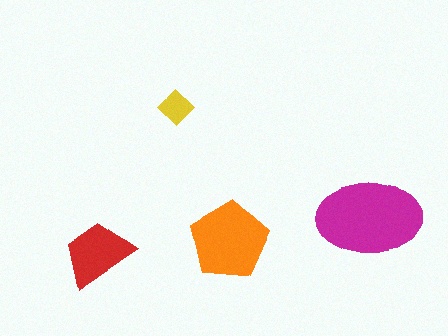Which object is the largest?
The magenta ellipse.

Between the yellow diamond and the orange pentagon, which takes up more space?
The orange pentagon.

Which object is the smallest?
The yellow diamond.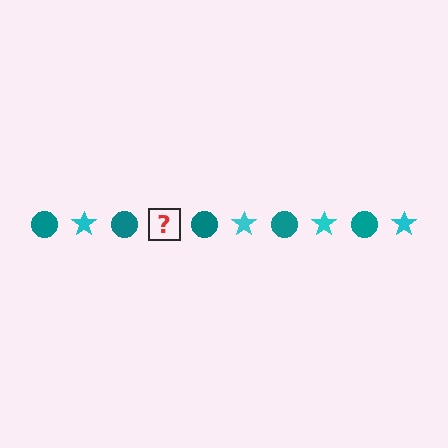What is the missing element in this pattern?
The missing element is a cyan star.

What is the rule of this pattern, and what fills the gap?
The rule is that the pattern alternates between teal circle and cyan star. The gap should be filled with a cyan star.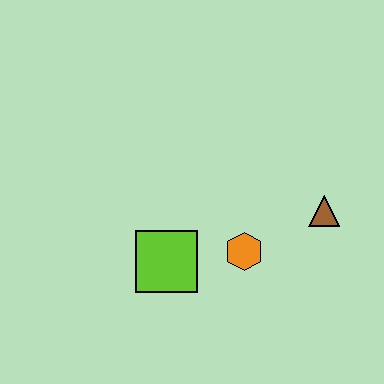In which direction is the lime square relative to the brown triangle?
The lime square is to the left of the brown triangle.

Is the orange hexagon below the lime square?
No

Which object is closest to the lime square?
The orange hexagon is closest to the lime square.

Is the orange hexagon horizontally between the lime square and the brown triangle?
Yes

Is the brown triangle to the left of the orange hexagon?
No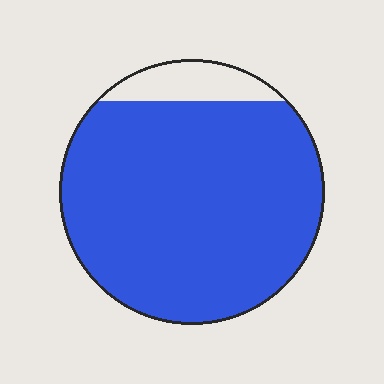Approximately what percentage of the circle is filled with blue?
Approximately 90%.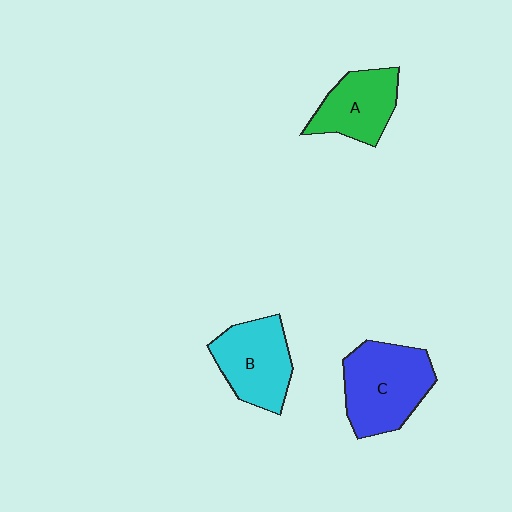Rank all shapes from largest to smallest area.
From largest to smallest: C (blue), B (cyan), A (green).